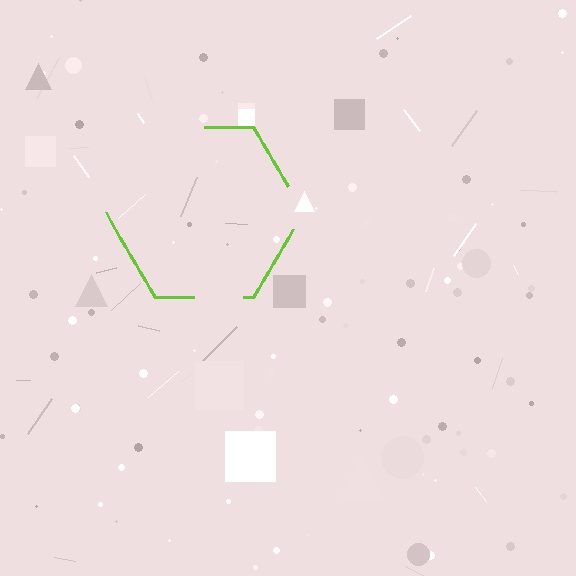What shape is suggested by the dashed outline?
The dashed outline suggests a hexagon.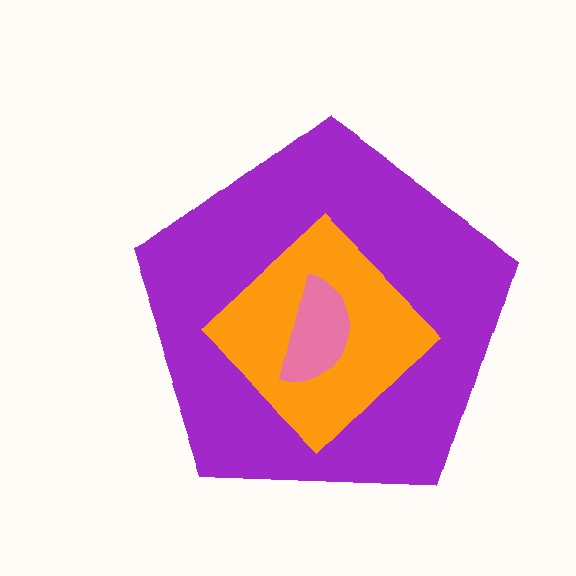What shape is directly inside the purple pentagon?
The orange diamond.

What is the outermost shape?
The purple pentagon.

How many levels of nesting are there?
3.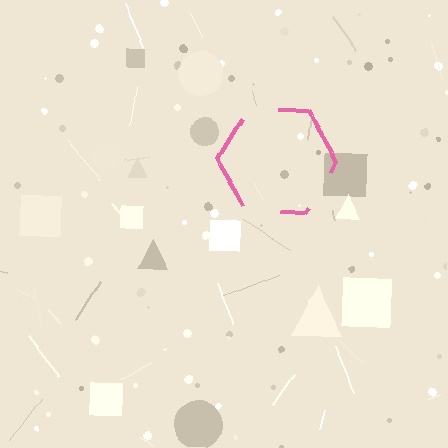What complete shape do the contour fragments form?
The contour fragments form a hexagon.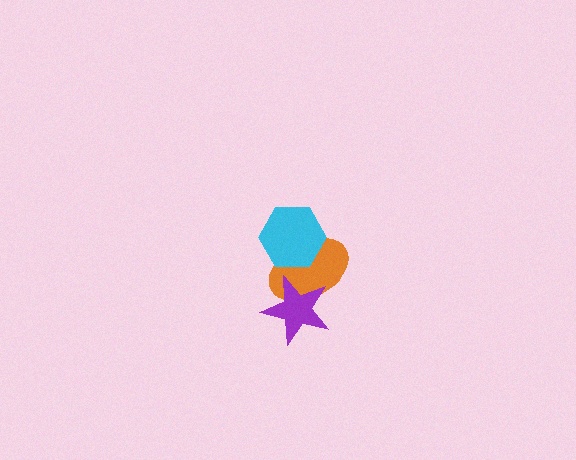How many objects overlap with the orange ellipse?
2 objects overlap with the orange ellipse.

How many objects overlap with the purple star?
1 object overlaps with the purple star.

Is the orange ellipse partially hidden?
Yes, it is partially covered by another shape.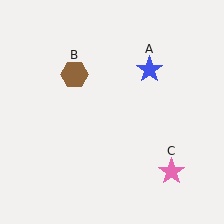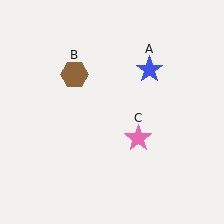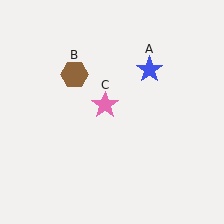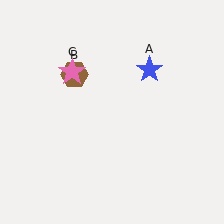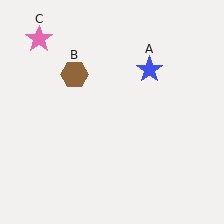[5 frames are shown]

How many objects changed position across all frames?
1 object changed position: pink star (object C).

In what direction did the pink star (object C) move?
The pink star (object C) moved up and to the left.